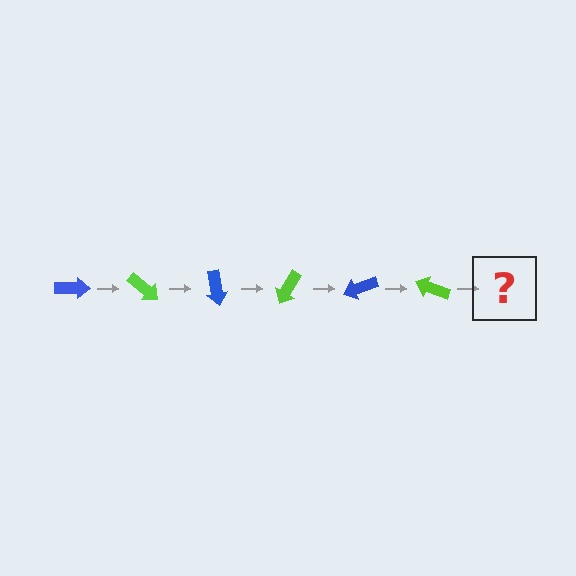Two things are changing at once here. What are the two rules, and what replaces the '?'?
The two rules are that it rotates 40 degrees each step and the color cycles through blue and lime. The '?' should be a blue arrow, rotated 240 degrees from the start.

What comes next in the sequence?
The next element should be a blue arrow, rotated 240 degrees from the start.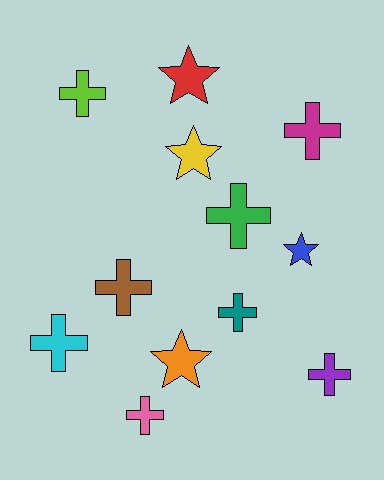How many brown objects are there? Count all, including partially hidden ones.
There is 1 brown object.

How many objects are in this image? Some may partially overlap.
There are 12 objects.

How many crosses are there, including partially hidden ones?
There are 8 crosses.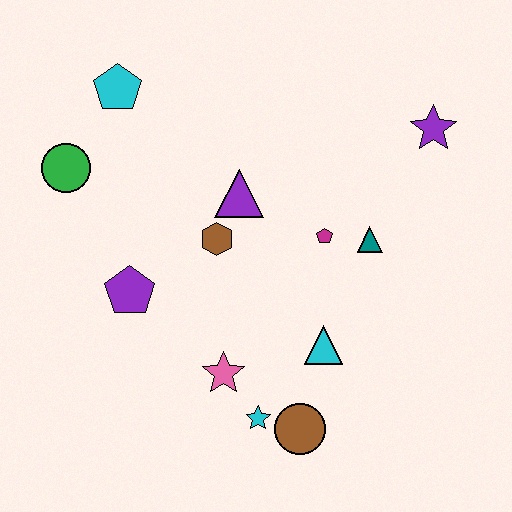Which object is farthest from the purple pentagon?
The purple star is farthest from the purple pentagon.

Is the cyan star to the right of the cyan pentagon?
Yes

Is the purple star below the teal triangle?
No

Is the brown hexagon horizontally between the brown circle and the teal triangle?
No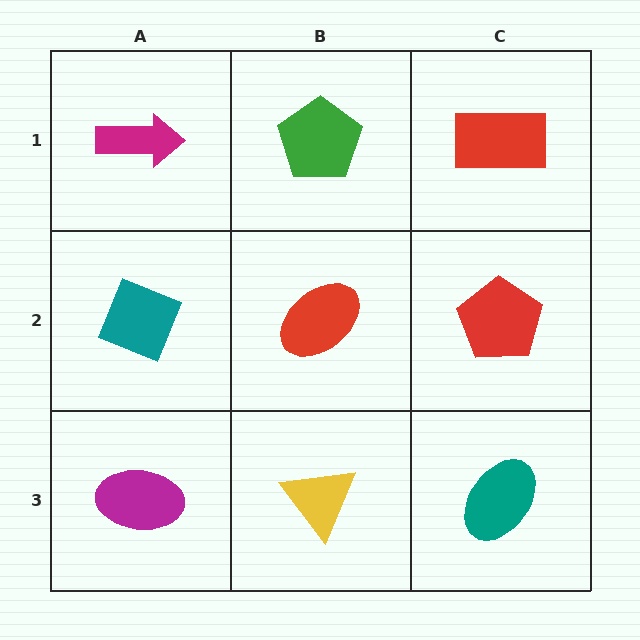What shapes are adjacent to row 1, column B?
A red ellipse (row 2, column B), a magenta arrow (row 1, column A), a red rectangle (row 1, column C).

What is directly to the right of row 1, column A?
A green pentagon.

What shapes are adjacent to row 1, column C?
A red pentagon (row 2, column C), a green pentagon (row 1, column B).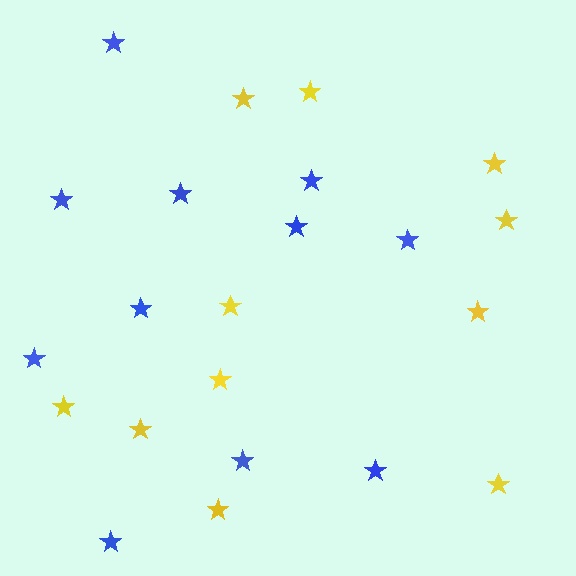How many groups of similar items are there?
There are 2 groups: one group of yellow stars (11) and one group of blue stars (11).